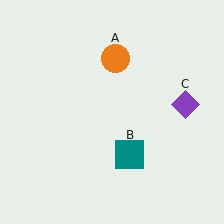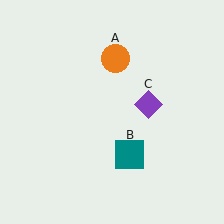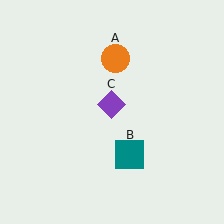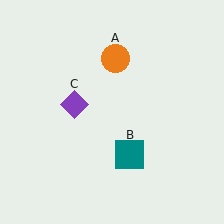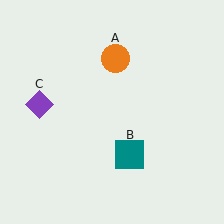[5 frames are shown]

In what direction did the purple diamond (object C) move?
The purple diamond (object C) moved left.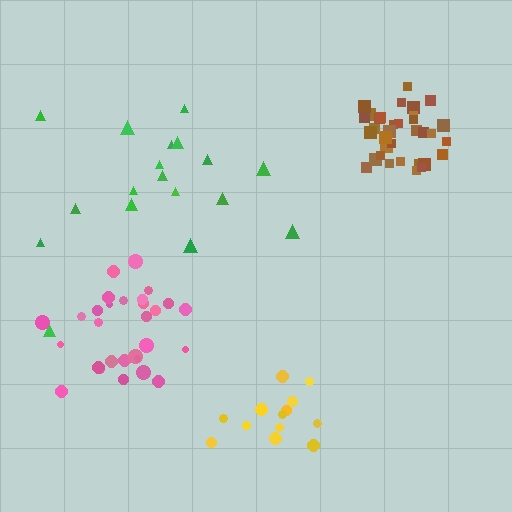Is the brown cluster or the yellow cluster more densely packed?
Brown.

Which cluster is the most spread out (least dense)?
Green.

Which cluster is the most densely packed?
Brown.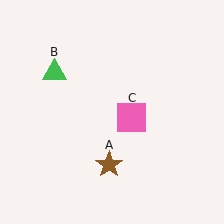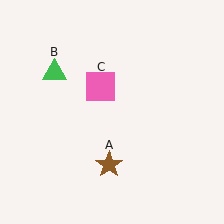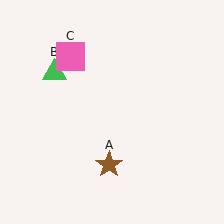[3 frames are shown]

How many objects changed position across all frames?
1 object changed position: pink square (object C).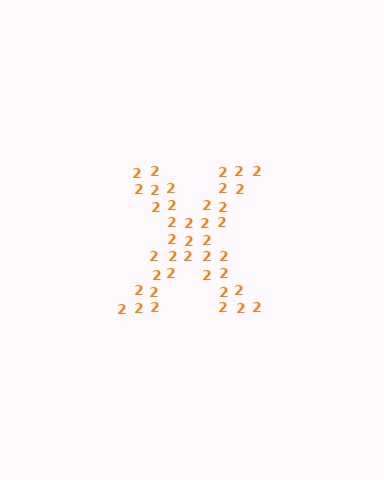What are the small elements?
The small elements are digit 2's.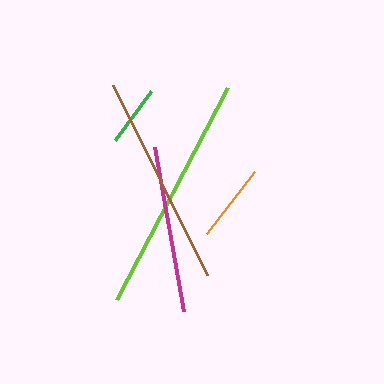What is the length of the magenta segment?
The magenta segment is approximately 166 pixels long.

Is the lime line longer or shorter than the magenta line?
The lime line is longer than the magenta line.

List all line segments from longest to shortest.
From longest to shortest: lime, brown, magenta, orange, green.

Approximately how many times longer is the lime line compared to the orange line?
The lime line is approximately 3.1 times the length of the orange line.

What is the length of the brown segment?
The brown segment is approximately 212 pixels long.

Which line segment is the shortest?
The green line is the shortest at approximately 61 pixels.